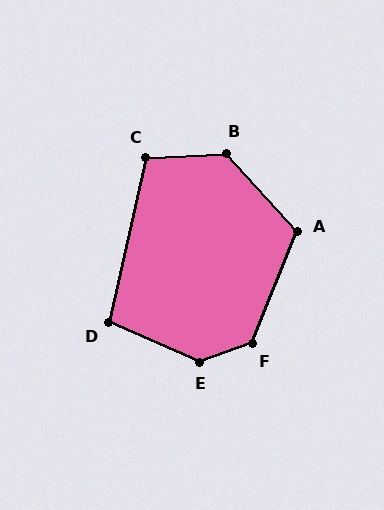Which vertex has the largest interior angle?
E, at approximately 137 degrees.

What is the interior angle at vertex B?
Approximately 128 degrees (obtuse).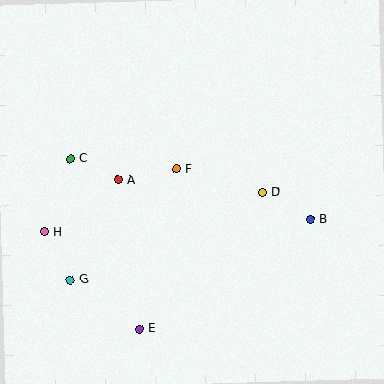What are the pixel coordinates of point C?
Point C is at (70, 159).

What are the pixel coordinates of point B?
Point B is at (310, 219).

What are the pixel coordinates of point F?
Point F is at (177, 169).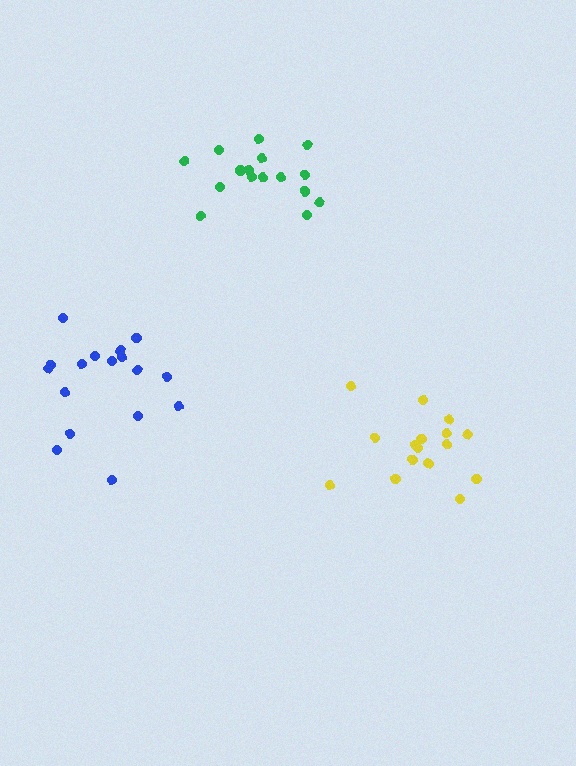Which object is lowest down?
The yellow cluster is bottommost.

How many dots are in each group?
Group 1: 16 dots, Group 2: 16 dots, Group 3: 17 dots (49 total).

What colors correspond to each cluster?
The clusters are colored: yellow, green, blue.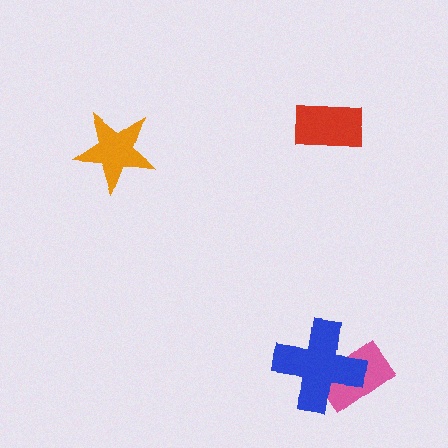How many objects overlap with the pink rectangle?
1 object overlaps with the pink rectangle.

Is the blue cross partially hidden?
No, no other shape covers it.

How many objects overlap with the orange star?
0 objects overlap with the orange star.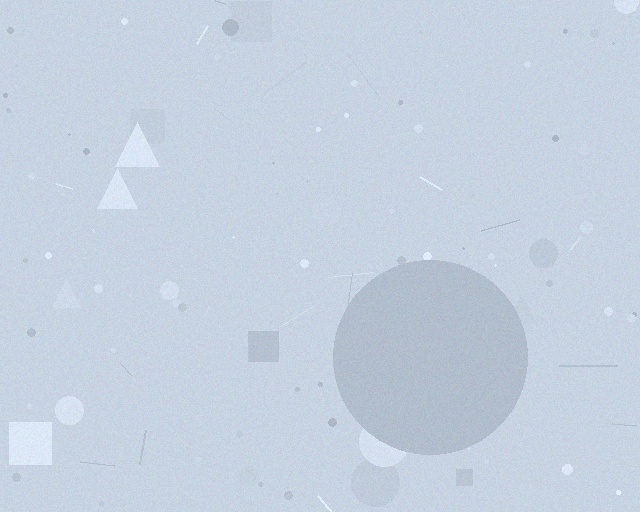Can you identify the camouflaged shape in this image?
The camouflaged shape is a circle.